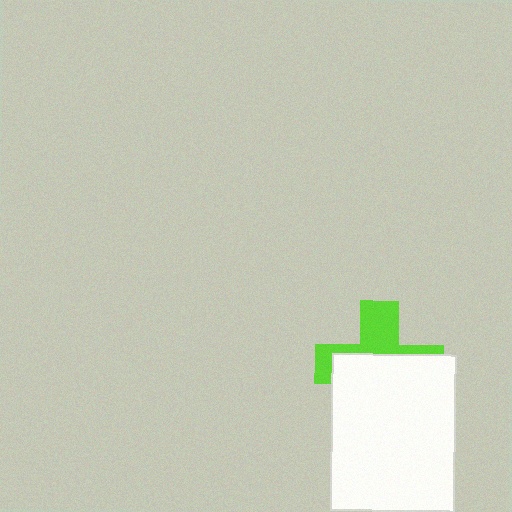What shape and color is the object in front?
The object in front is a white rectangle.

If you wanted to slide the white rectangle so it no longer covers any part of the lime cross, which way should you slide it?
Slide it down — that is the most direct way to separate the two shapes.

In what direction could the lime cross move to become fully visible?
The lime cross could move up. That would shift it out from behind the white rectangle entirely.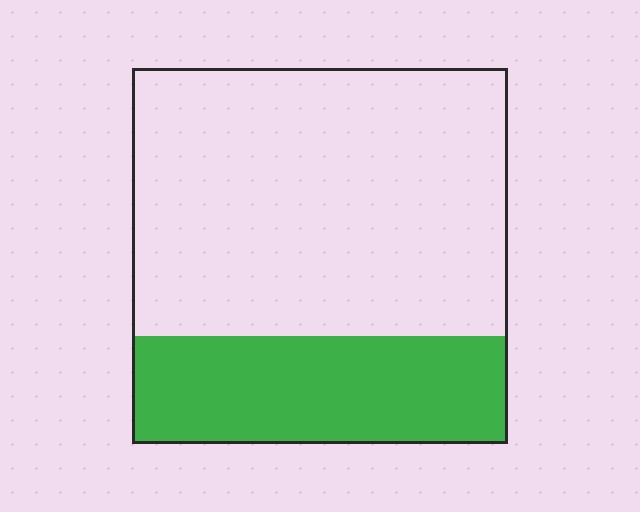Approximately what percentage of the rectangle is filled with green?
Approximately 30%.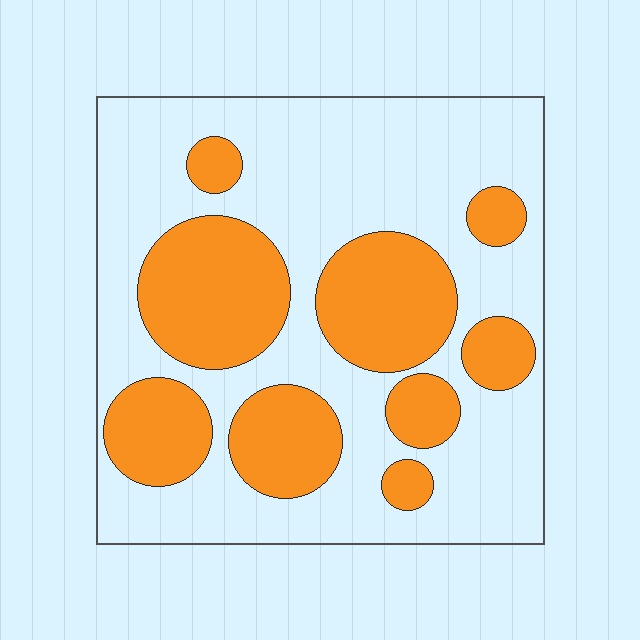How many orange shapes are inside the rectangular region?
9.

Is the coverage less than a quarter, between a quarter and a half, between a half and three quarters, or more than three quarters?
Between a quarter and a half.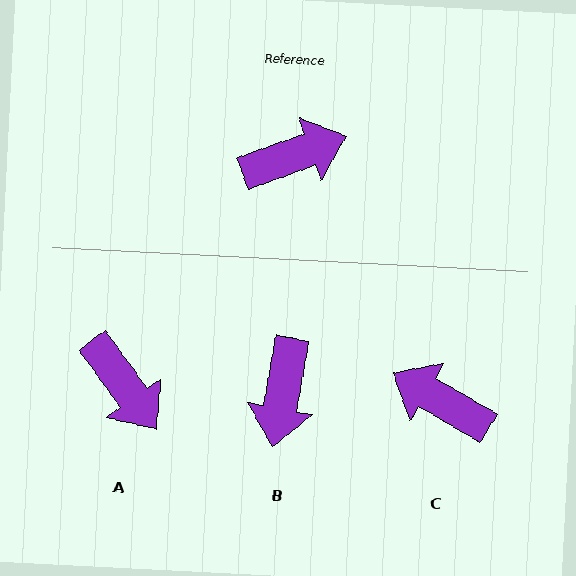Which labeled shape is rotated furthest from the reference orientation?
C, about 130 degrees away.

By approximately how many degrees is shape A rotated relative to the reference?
Approximately 74 degrees clockwise.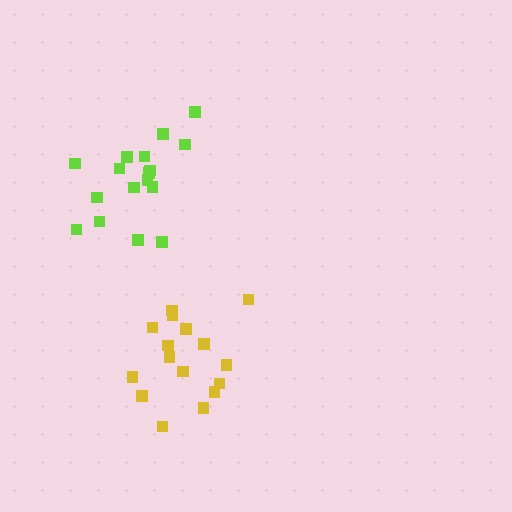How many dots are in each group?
Group 1: 17 dots, Group 2: 16 dots (33 total).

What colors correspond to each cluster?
The clusters are colored: lime, yellow.